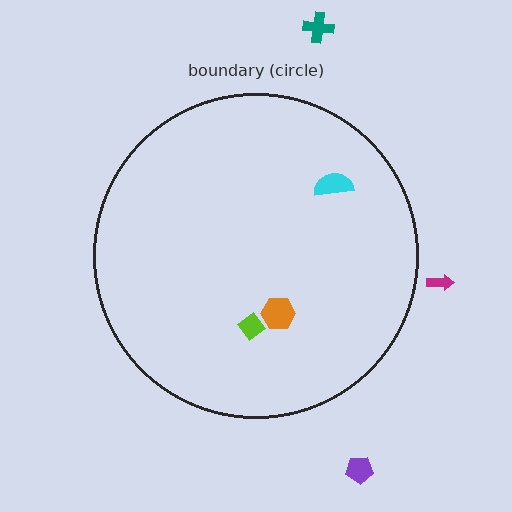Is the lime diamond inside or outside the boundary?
Inside.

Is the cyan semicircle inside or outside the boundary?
Inside.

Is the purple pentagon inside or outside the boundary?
Outside.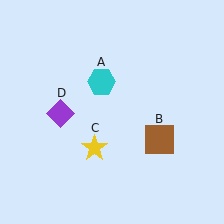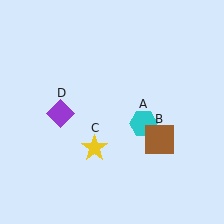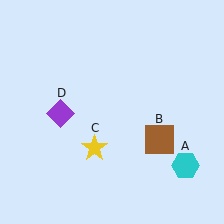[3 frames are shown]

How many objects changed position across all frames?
1 object changed position: cyan hexagon (object A).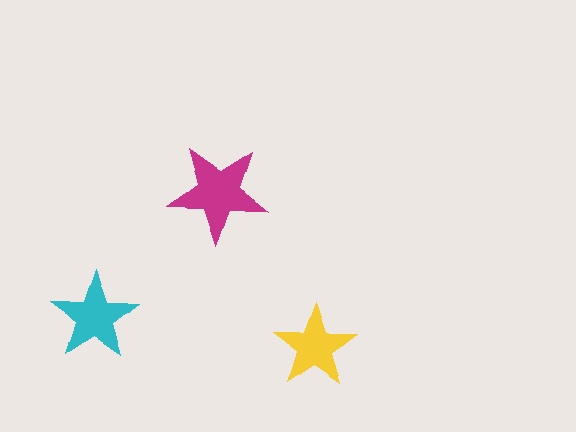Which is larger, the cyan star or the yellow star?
The cyan one.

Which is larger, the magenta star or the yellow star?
The magenta one.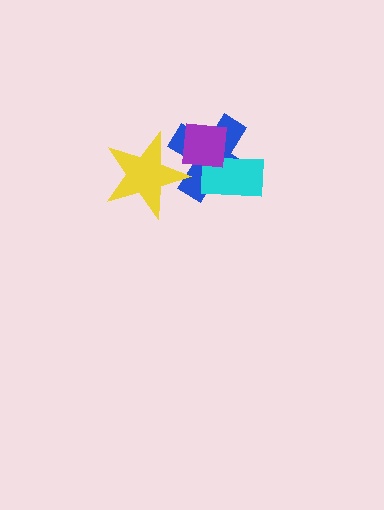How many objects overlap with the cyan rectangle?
2 objects overlap with the cyan rectangle.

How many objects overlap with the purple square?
3 objects overlap with the purple square.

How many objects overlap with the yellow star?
2 objects overlap with the yellow star.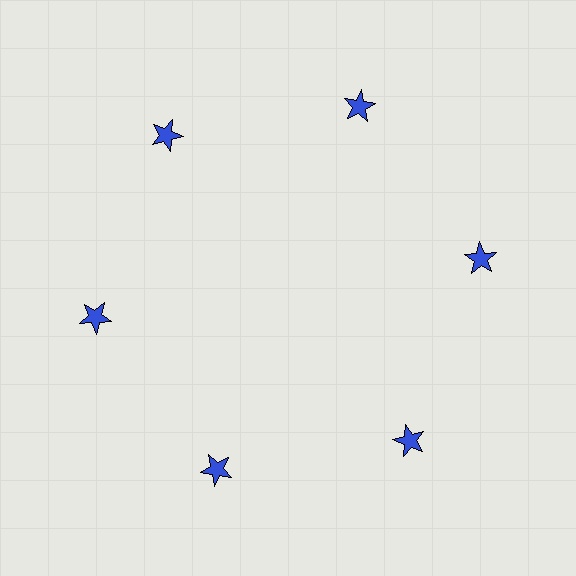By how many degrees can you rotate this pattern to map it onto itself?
The pattern maps onto itself every 60 degrees of rotation.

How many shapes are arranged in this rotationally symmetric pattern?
There are 6 shapes, arranged in 6 groups of 1.